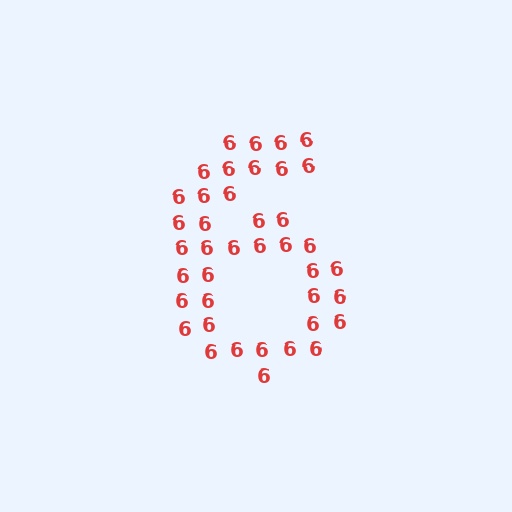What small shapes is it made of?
It is made of small digit 6's.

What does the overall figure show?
The overall figure shows the digit 6.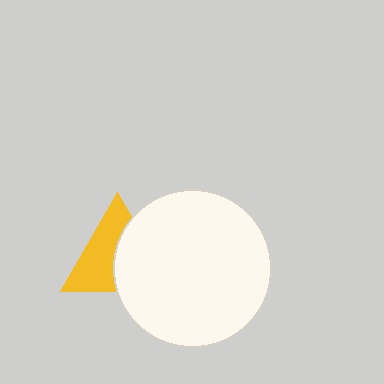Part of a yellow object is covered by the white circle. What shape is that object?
It is a triangle.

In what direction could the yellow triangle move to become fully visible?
The yellow triangle could move left. That would shift it out from behind the white circle entirely.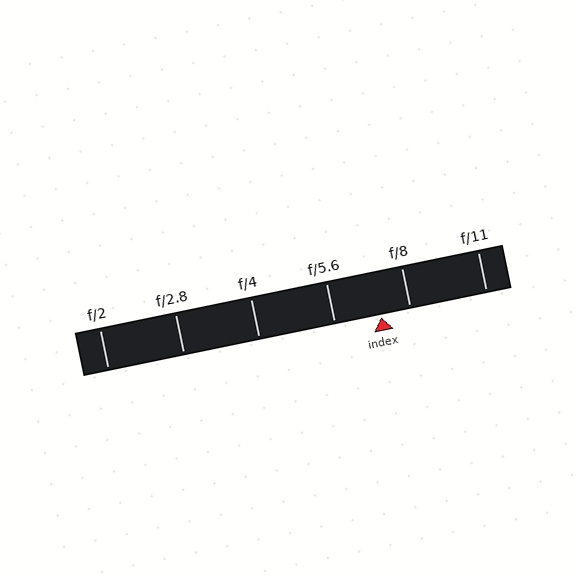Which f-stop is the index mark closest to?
The index mark is closest to f/8.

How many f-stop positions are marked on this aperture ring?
There are 6 f-stop positions marked.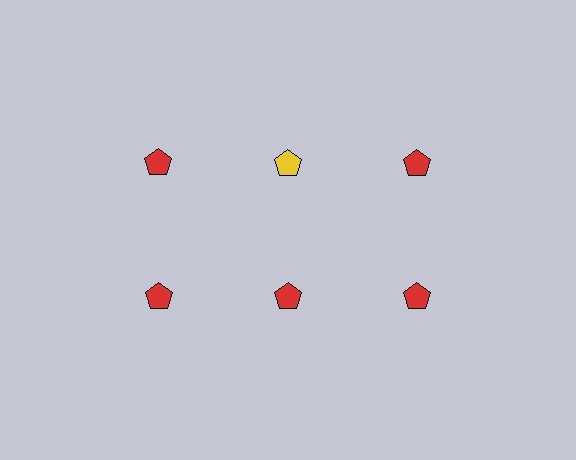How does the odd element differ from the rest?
It has a different color: yellow instead of red.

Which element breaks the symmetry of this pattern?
The yellow pentagon in the top row, second from left column breaks the symmetry. All other shapes are red pentagons.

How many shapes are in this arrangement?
There are 6 shapes arranged in a grid pattern.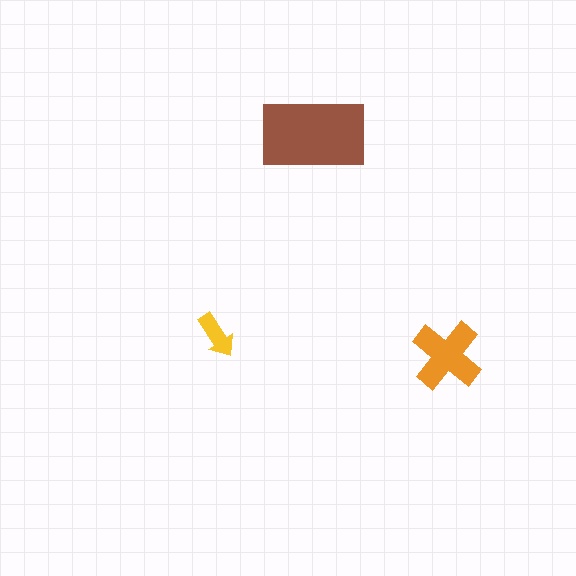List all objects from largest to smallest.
The brown rectangle, the orange cross, the yellow arrow.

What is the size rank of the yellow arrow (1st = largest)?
3rd.